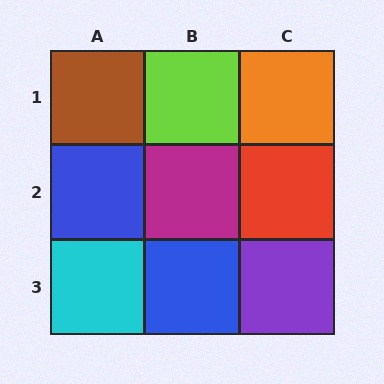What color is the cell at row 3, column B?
Blue.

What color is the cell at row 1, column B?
Lime.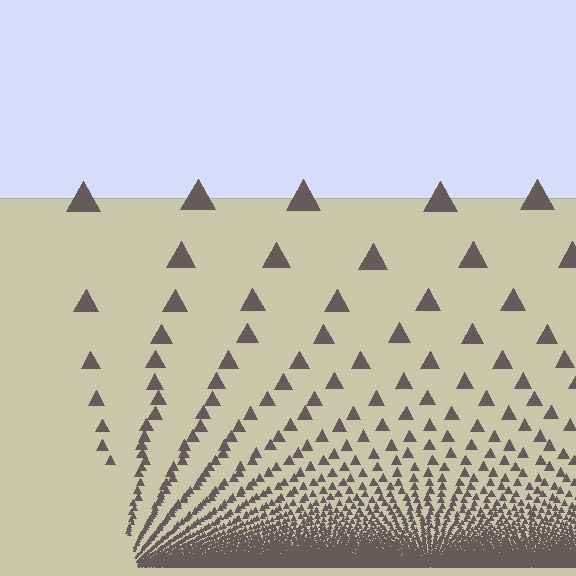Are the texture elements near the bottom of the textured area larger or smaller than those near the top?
Smaller. The gradient is inverted — elements near the bottom are smaller and denser.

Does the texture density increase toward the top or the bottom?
Density increases toward the bottom.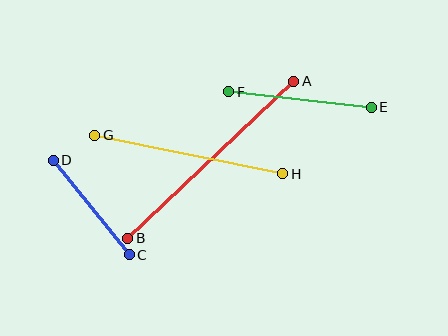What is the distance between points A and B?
The distance is approximately 228 pixels.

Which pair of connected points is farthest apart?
Points A and B are farthest apart.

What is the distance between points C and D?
The distance is approximately 121 pixels.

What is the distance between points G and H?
The distance is approximately 192 pixels.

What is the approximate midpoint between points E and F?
The midpoint is at approximately (300, 99) pixels.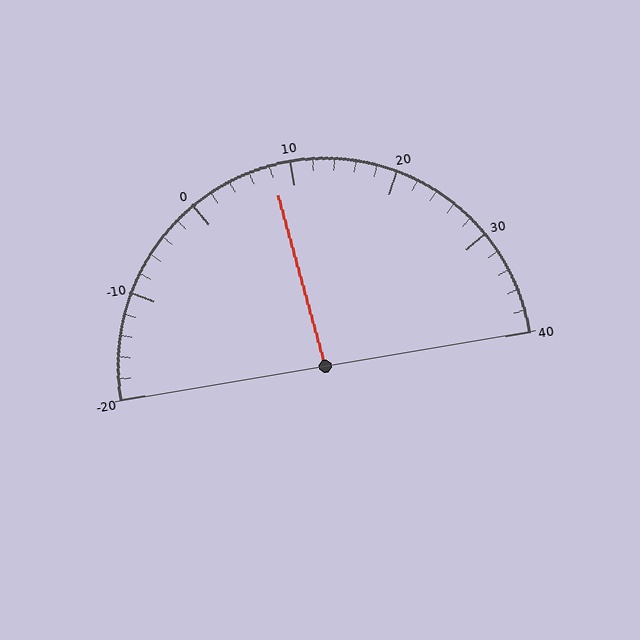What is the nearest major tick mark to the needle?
The nearest major tick mark is 10.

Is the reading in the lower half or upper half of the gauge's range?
The reading is in the lower half of the range (-20 to 40).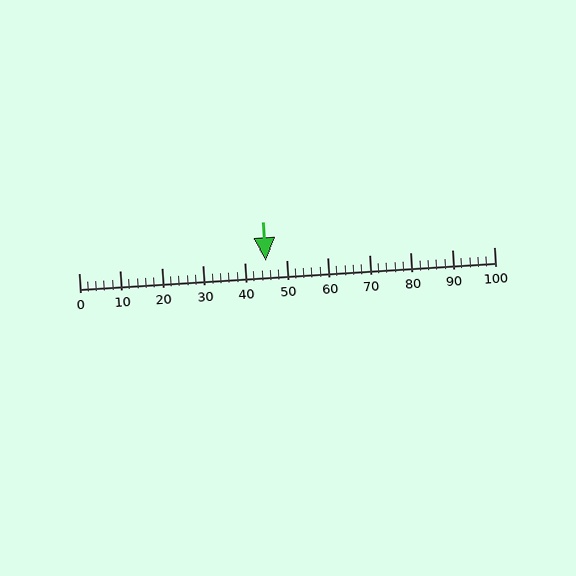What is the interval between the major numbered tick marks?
The major tick marks are spaced 10 units apart.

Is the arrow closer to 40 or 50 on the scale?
The arrow is closer to 50.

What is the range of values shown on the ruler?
The ruler shows values from 0 to 100.